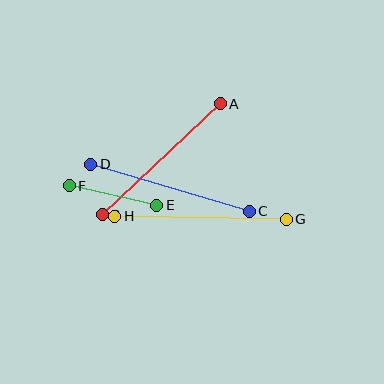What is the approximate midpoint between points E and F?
The midpoint is at approximately (113, 196) pixels.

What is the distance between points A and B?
The distance is approximately 162 pixels.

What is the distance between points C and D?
The distance is approximately 165 pixels.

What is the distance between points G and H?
The distance is approximately 171 pixels.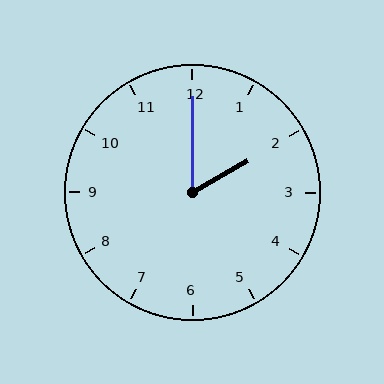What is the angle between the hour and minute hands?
Approximately 60 degrees.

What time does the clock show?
2:00.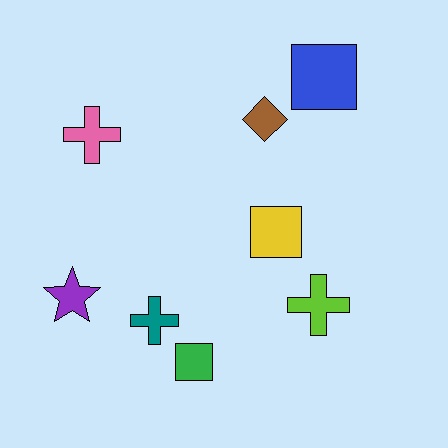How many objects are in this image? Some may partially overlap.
There are 8 objects.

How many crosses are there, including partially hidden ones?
There are 3 crosses.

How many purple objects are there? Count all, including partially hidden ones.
There is 1 purple object.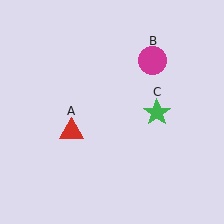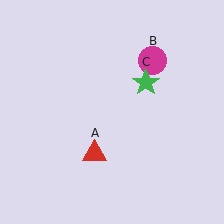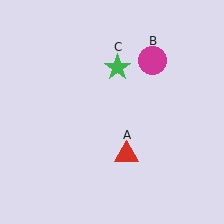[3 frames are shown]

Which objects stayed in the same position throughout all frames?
Magenta circle (object B) remained stationary.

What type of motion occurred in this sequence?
The red triangle (object A), green star (object C) rotated counterclockwise around the center of the scene.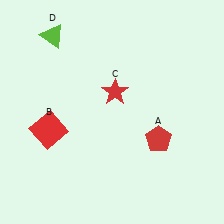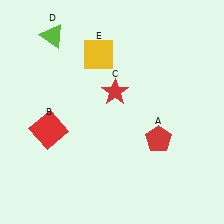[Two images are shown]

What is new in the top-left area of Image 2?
A yellow square (E) was added in the top-left area of Image 2.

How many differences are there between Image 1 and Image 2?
There is 1 difference between the two images.